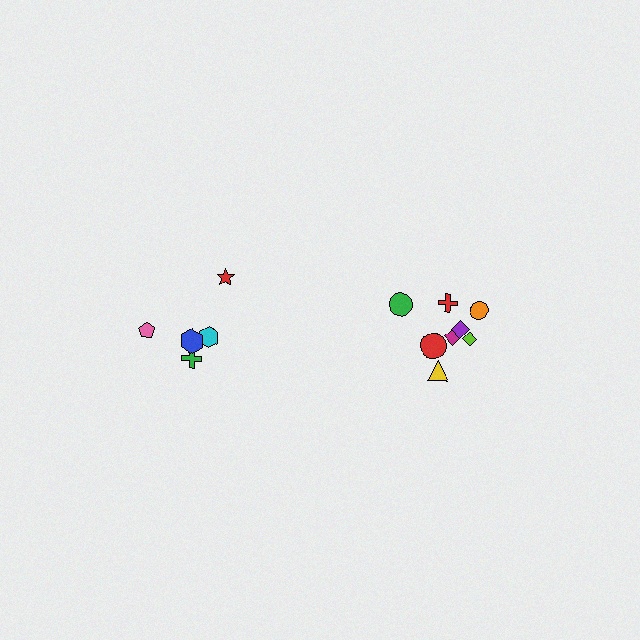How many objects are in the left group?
There are 5 objects.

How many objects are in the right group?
There are 8 objects.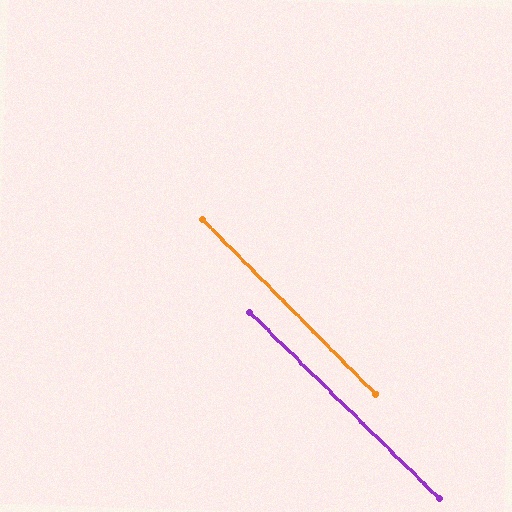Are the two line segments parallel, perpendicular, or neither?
Parallel — their directions differ by only 1.0°.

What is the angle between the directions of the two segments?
Approximately 1 degree.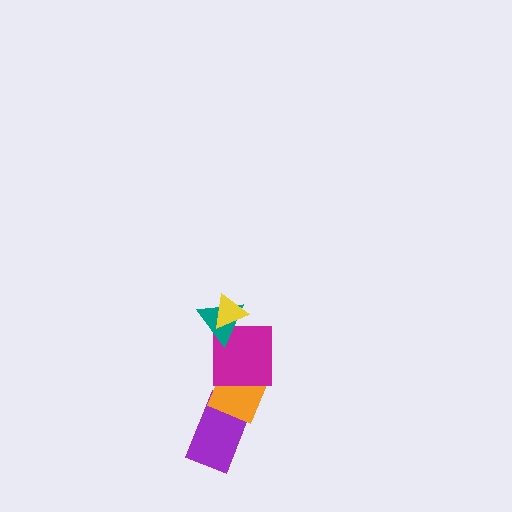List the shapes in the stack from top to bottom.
From top to bottom: the yellow triangle, the teal triangle, the magenta square, the orange diamond, the purple rectangle.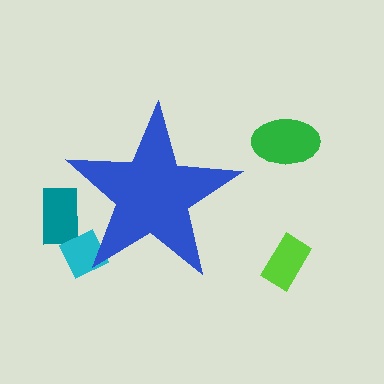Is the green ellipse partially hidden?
No, the green ellipse is fully visible.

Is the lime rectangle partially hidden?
No, the lime rectangle is fully visible.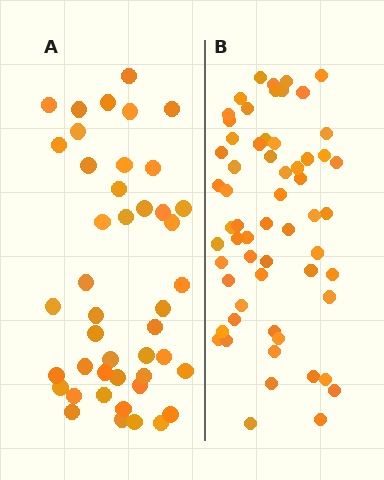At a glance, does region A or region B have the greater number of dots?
Region B (the right region) has more dots.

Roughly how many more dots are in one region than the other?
Region B has approximately 15 more dots than region A.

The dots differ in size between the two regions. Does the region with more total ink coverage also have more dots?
No. Region A has more total ink coverage because its dots are larger, but region B actually contains more individual dots. Total area can be misleading — the number of items is what matters here.